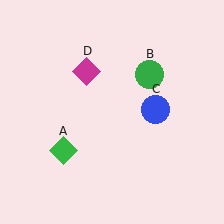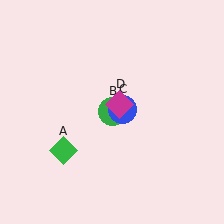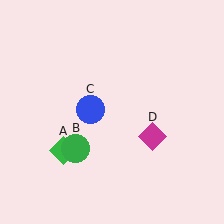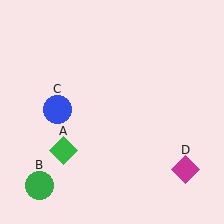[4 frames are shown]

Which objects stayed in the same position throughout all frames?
Green diamond (object A) remained stationary.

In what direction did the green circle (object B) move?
The green circle (object B) moved down and to the left.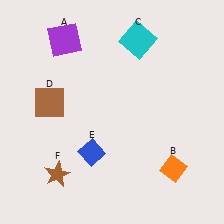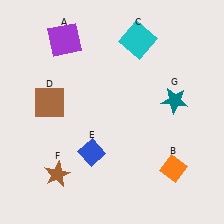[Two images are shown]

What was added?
A teal star (G) was added in Image 2.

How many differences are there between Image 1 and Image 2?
There is 1 difference between the two images.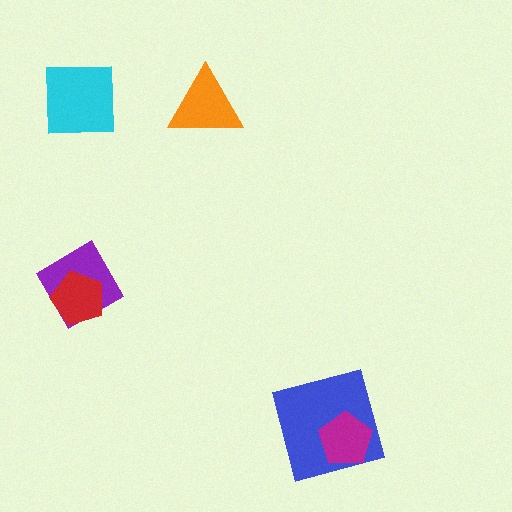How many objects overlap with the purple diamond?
1 object overlaps with the purple diamond.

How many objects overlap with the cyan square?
0 objects overlap with the cyan square.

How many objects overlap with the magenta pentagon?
1 object overlaps with the magenta pentagon.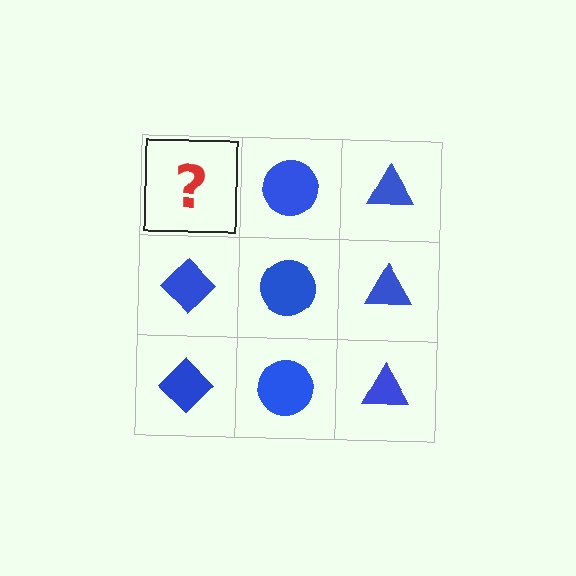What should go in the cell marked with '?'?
The missing cell should contain a blue diamond.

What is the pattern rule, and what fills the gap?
The rule is that each column has a consistent shape. The gap should be filled with a blue diamond.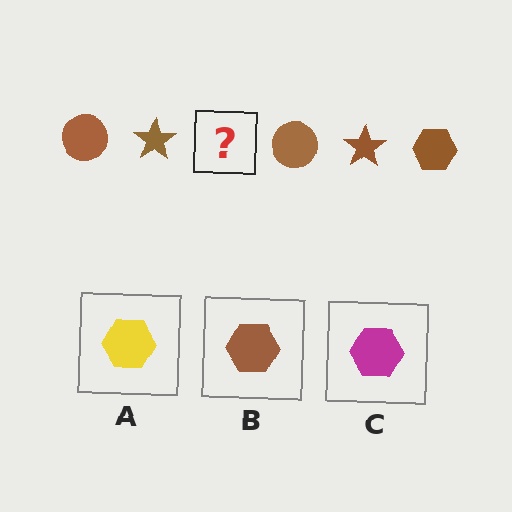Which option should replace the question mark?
Option B.